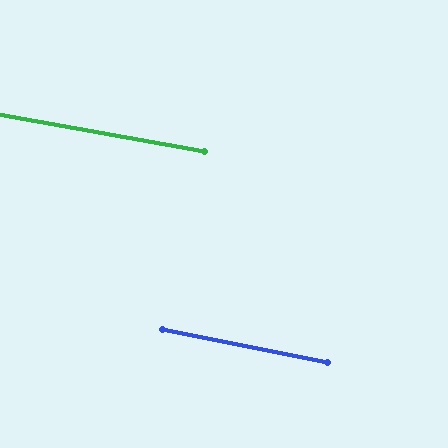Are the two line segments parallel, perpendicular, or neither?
Parallel — their directions differ by only 1.3°.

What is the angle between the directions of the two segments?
Approximately 1 degree.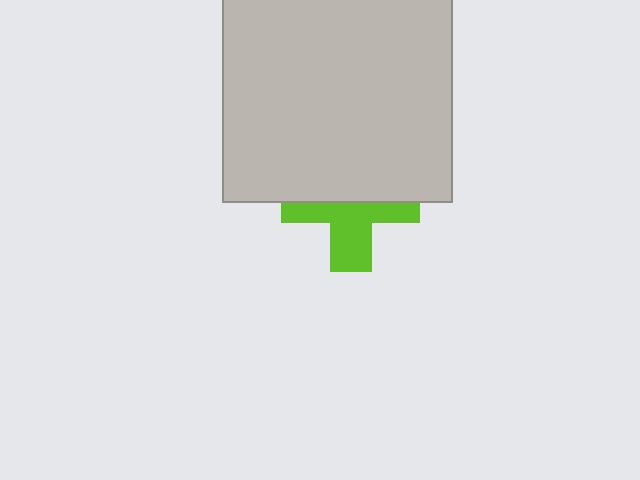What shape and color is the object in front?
The object in front is a light gray square.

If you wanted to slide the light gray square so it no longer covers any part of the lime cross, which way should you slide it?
Slide it up — that is the most direct way to separate the two shapes.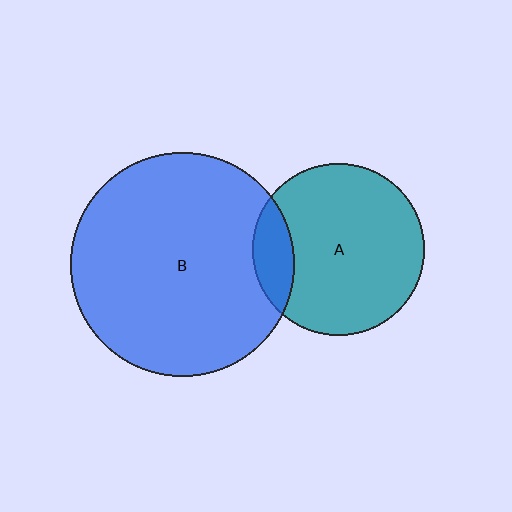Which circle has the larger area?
Circle B (blue).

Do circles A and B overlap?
Yes.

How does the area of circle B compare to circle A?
Approximately 1.7 times.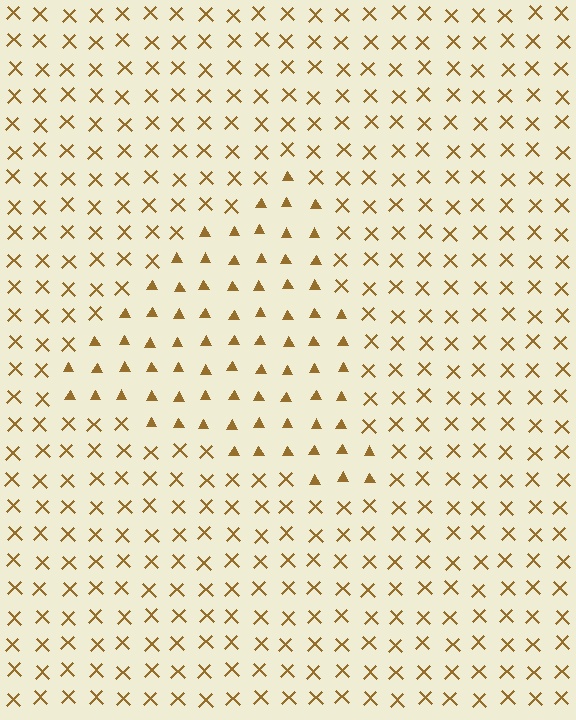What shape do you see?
I see a triangle.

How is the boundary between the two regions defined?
The boundary is defined by a change in element shape: triangles inside vs. X marks outside. All elements share the same color and spacing.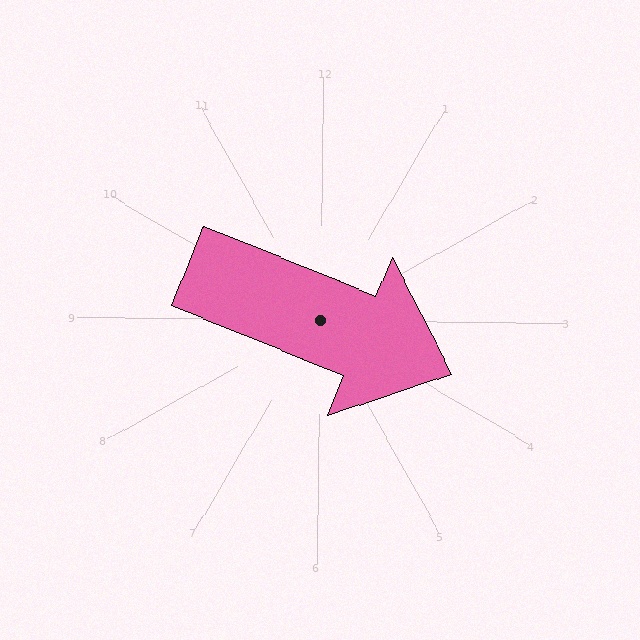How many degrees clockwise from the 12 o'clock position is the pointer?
Approximately 112 degrees.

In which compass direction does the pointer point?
East.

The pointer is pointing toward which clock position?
Roughly 4 o'clock.